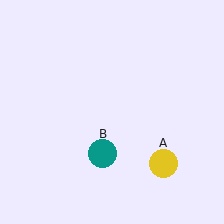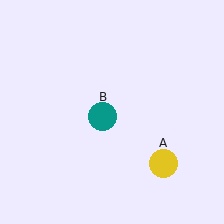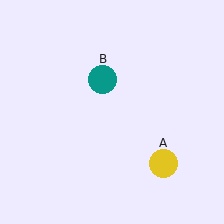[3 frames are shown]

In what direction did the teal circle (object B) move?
The teal circle (object B) moved up.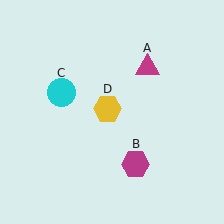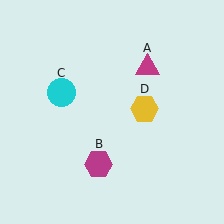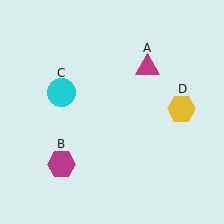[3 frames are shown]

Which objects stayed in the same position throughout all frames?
Magenta triangle (object A) and cyan circle (object C) remained stationary.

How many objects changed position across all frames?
2 objects changed position: magenta hexagon (object B), yellow hexagon (object D).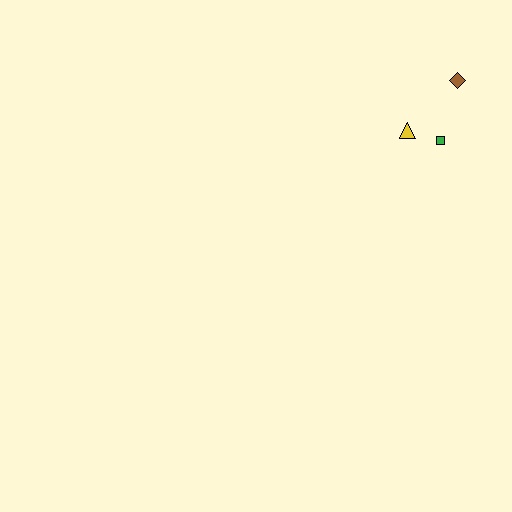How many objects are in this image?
There are 3 objects.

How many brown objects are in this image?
There is 1 brown object.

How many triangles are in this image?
There is 1 triangle.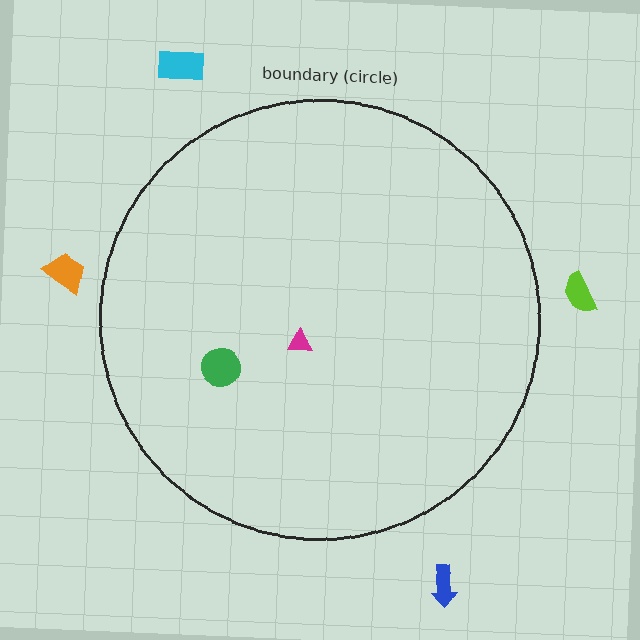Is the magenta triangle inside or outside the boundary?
Inside.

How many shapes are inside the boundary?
2 inside, 4 outside.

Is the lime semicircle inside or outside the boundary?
Outside.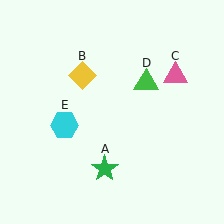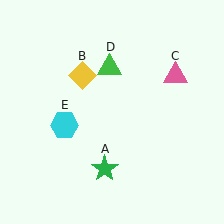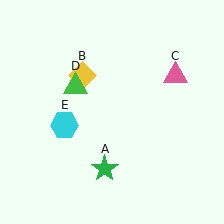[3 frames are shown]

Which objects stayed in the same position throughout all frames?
Green star (object A) and yellow diamond (object B) and pink triangle (object C) and cyan hexagon (object E) remained stationary.